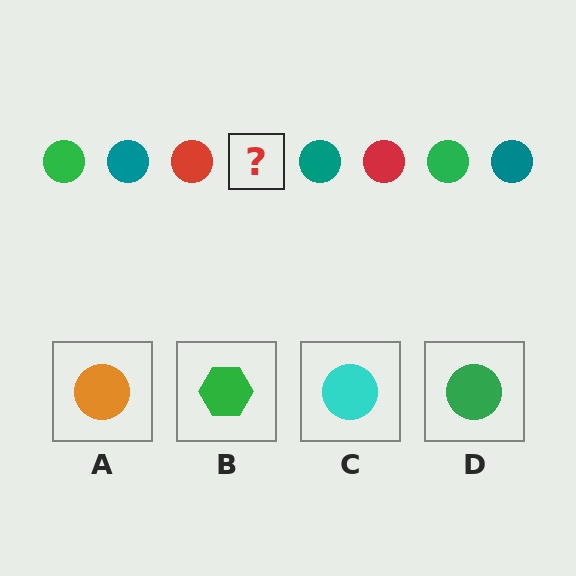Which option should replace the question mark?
Option D.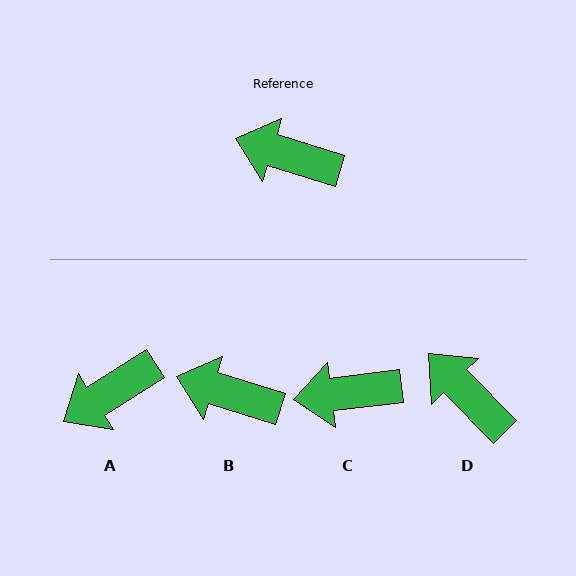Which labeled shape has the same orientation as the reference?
B.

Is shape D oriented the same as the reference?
No, it is off by about 28 degrees.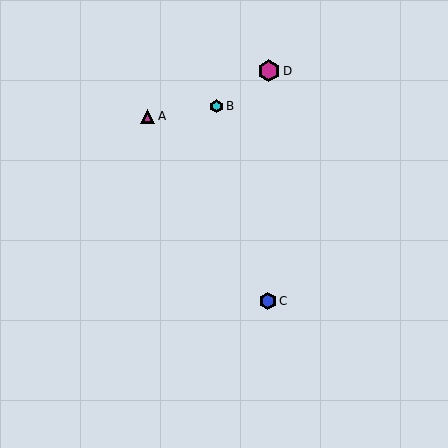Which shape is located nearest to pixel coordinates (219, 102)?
The cyan hexagon (labeled B) at (216, 106) is nearest to that location.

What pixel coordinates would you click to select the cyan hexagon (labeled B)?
Click at (216, 106) to select the cyan hexagon B.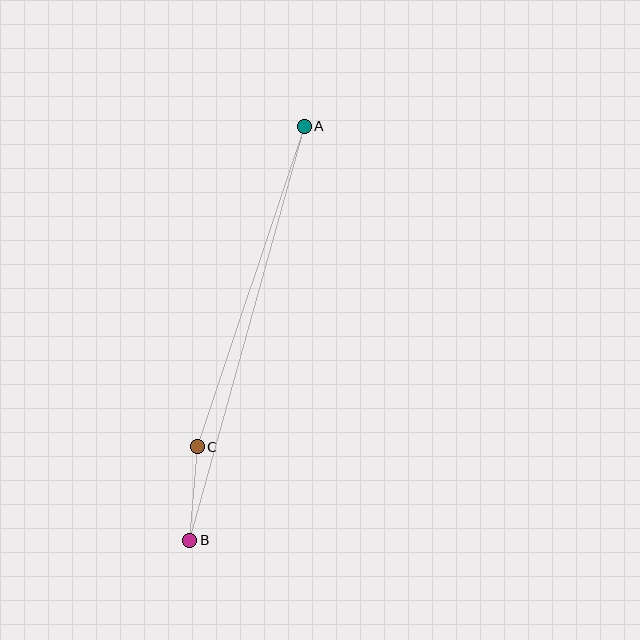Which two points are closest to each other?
Points B and C are closest to each other.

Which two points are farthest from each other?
Points A and B are farthest from each other.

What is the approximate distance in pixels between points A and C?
The distance between A and C is approximately 338 pixels.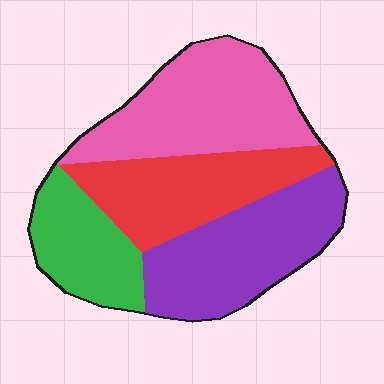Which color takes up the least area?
Green, at roughly 15%.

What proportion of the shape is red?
Red takes up about one quarter (1/4) of the shape.